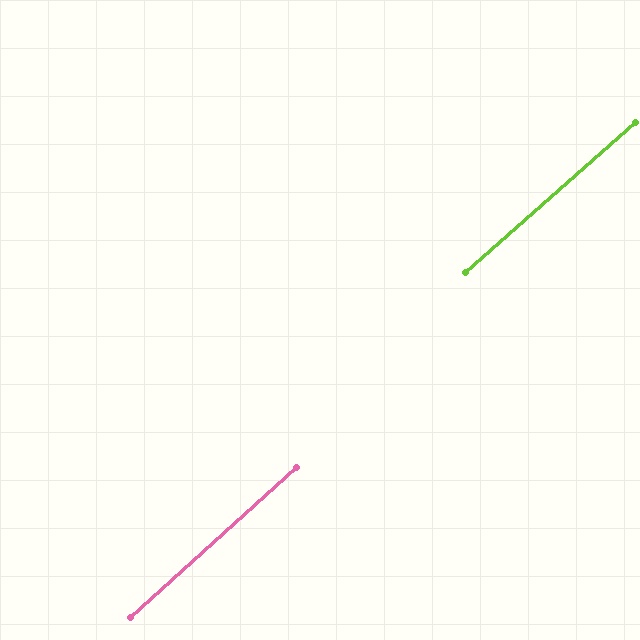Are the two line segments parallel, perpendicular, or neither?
Parallel — their directions differ by only 0.9°.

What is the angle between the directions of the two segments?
Approximately 1 degree.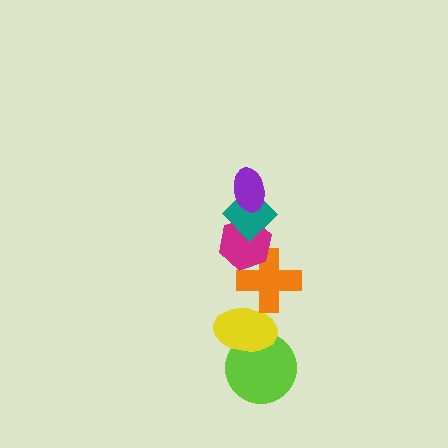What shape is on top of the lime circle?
The yellow ellipse is on top of the lime circle.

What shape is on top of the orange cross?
The magenta hexagon is on top of the orange cross.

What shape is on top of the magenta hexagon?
The teal diamond is on top of the magenta hexagon.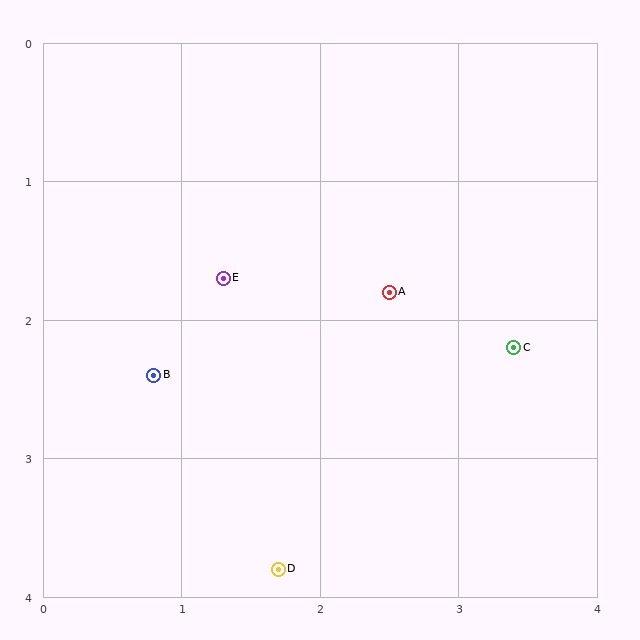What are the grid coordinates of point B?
Point B is at approximately (0.8, 2.4).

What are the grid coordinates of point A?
Point A is at approximately (2.5, 1.8).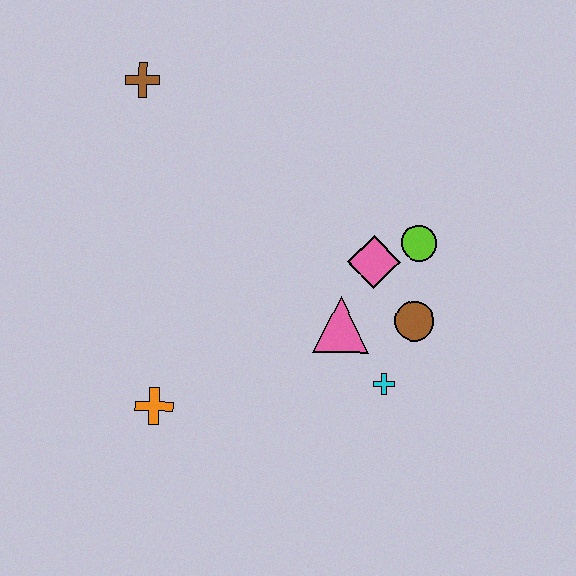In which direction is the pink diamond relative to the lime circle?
The pink diamond is to the left of the lime circle.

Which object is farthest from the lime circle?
The brown cross is farthest from the lime circle.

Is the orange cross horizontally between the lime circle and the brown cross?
Yes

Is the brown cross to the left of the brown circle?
Yes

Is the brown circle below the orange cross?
No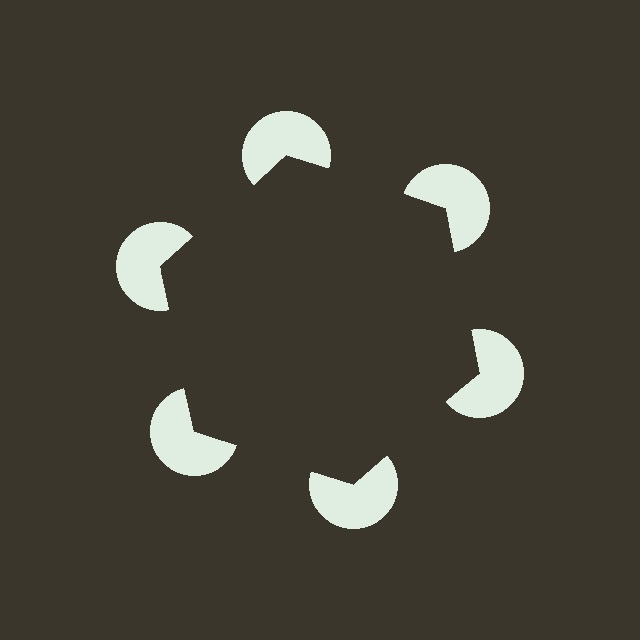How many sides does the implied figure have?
6 sides.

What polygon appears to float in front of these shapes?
An illusory hexagon — its edges are inferred from the aligned wedge cuts in the pac-man discs, not physically drawn.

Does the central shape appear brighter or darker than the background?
It typically appears slightly darker than the background, even though no actual brightness change is drawn.